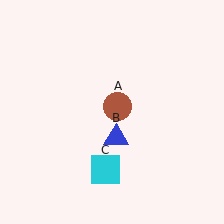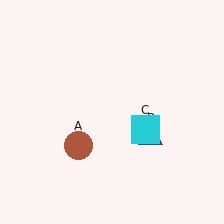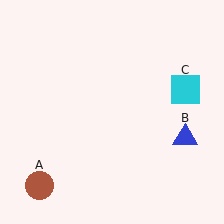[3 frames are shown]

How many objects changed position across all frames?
3 objects changed position: brown circle (object A), blue triangle (object B), cyan square (object C).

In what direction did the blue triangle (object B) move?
The blue triangle (object B) moved right.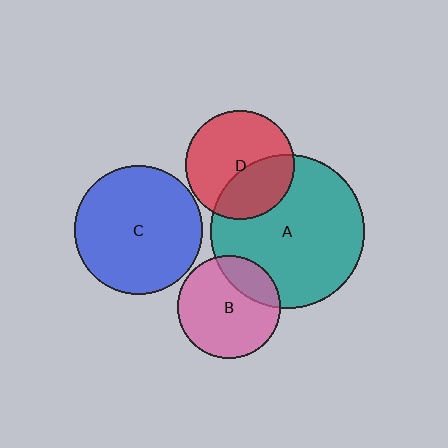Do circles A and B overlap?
Yes.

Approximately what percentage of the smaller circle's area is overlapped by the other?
Approximately 25%.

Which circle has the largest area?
Circle A (teal).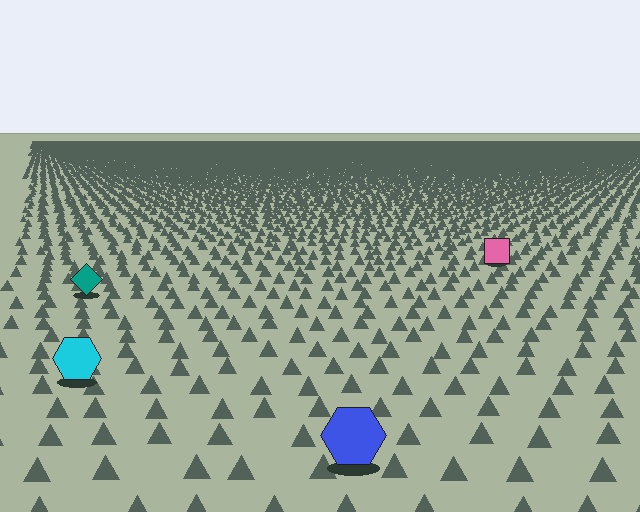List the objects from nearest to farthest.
From nearest to farthest: the blue hexagon, the cyan hexagon, the teal diamond, the pink square.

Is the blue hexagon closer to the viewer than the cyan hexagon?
Yes. The blue hexagon is closer — you can tell from the texture gradient: the ground texture is coarser near it.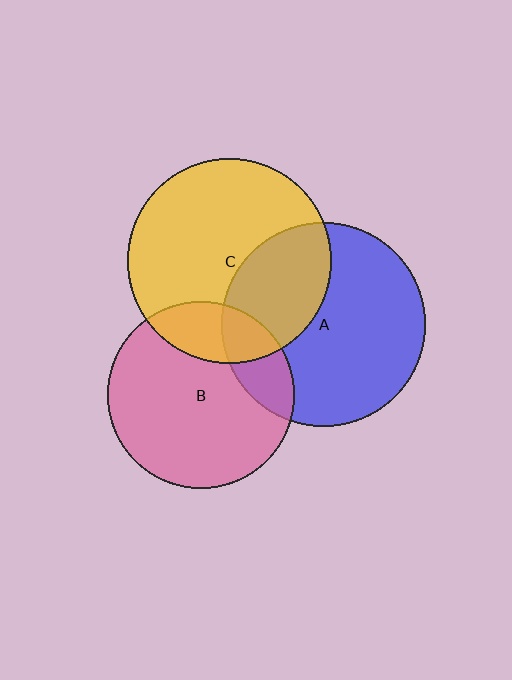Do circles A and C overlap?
Yes.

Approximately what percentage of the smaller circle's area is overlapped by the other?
Approximately 35%.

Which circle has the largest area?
Circle C (yellow).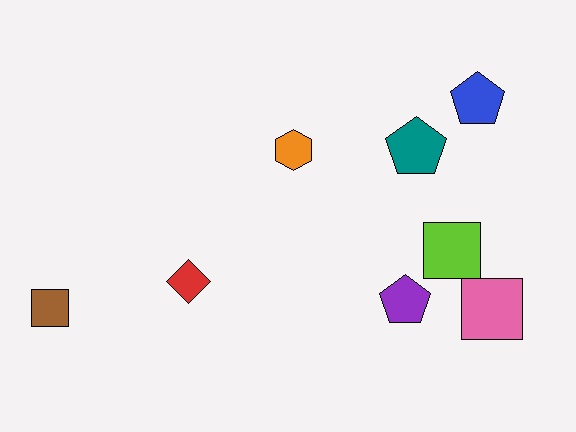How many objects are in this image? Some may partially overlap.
There are 8 objects.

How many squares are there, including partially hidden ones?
There are 3 squares.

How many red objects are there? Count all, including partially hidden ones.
There is 1 red object.